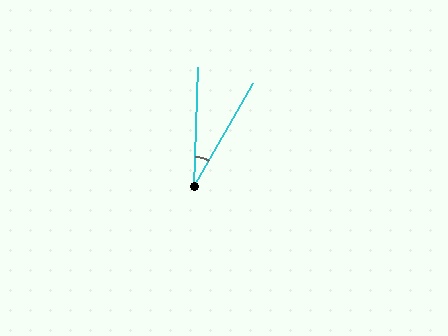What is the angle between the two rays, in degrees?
Approximately 28 degrees.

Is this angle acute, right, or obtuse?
It is acute.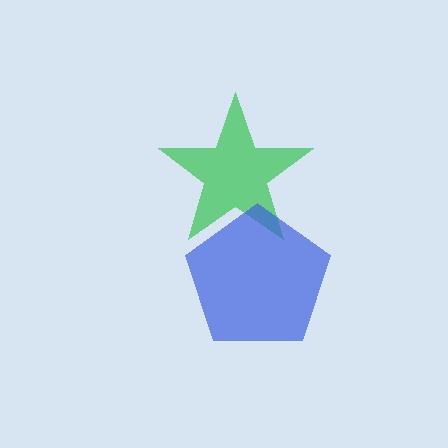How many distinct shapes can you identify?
There are 2 distinct shapes: a green star, a blue pentagon.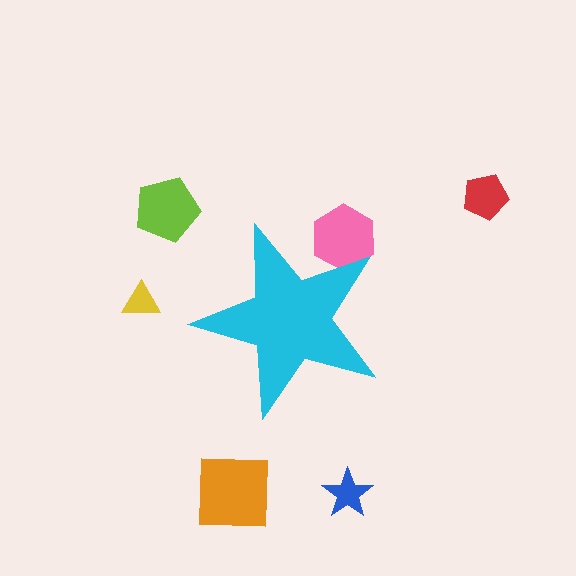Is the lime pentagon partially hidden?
No, the lime pentagon is fully visible.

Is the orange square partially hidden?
No, the orange square is fully visible.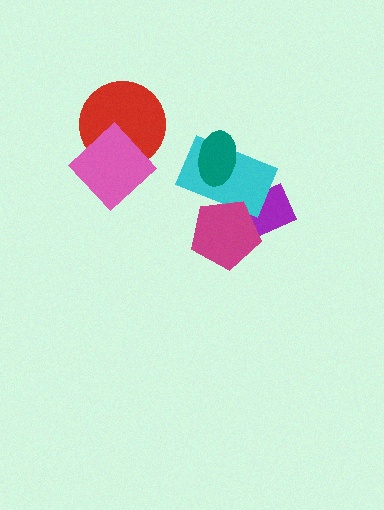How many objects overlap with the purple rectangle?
2 objects overlap with the purple rectangle.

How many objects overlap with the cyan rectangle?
3 objects overlap with the cyan rectangle.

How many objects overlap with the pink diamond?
1 object overlaps with the pink diamond.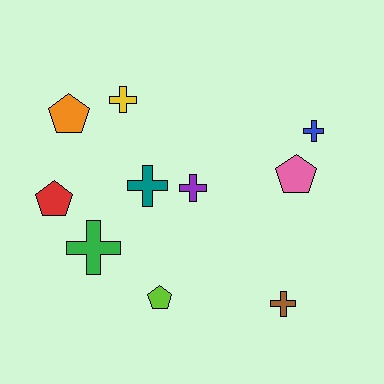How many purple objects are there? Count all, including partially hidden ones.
There is 1 purple object.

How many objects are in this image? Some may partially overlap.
There are 10 objects.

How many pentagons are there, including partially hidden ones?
There are 4 pentagons.